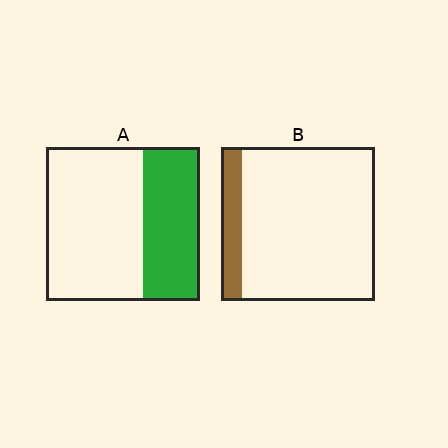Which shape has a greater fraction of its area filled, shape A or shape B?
Shape A.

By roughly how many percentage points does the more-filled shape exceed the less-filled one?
By roughly 25 percentage points (A over B).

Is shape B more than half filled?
No.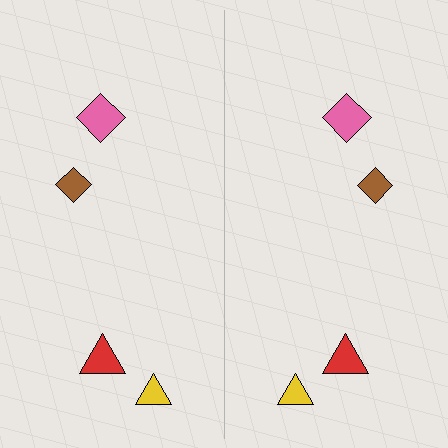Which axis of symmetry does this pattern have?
The pattern has a vertical axis of symmetry running through the center of the image.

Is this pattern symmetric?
Yes, this pattern has bilateral (reflection) symmetry.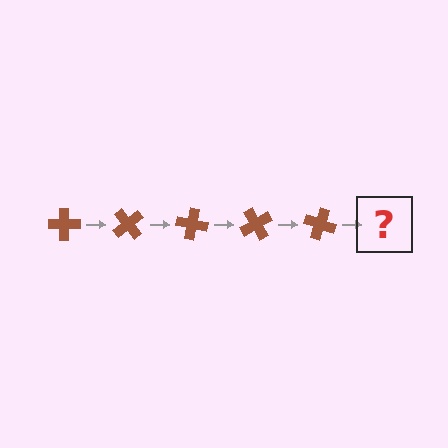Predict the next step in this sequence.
The next step is a brown cross rotated 250 degrees.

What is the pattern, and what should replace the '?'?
The pattern is that the cross rotates 50 degrees each step. The '?' should be a brown cross rotated 250 degrees.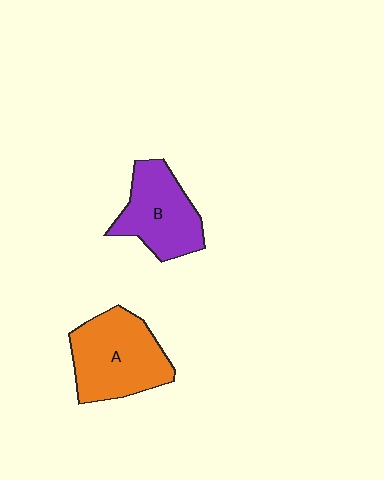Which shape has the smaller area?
Shape B (purple).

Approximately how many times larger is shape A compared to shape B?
Approximately 1.2 times.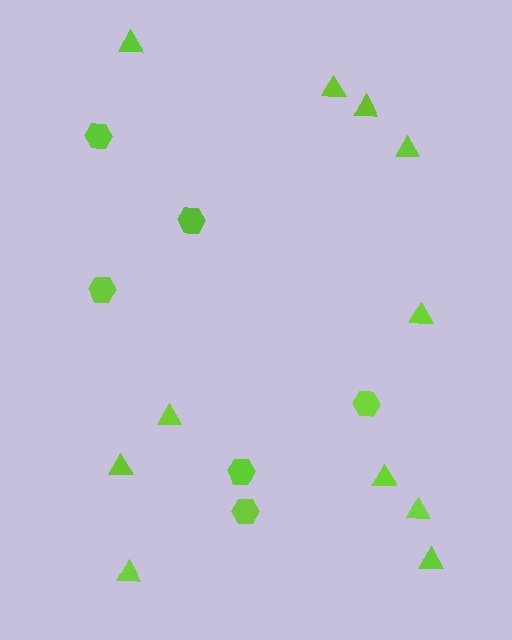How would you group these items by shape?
There are 2 groups: one group of hexagons (6) and one group of triangles (11).